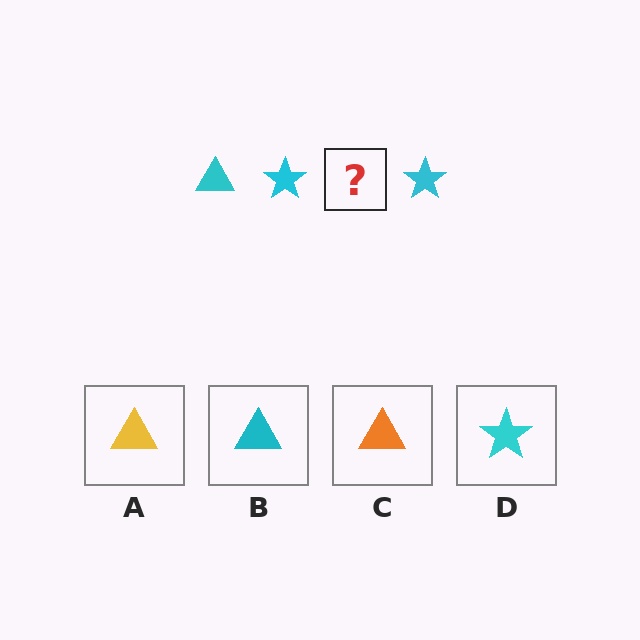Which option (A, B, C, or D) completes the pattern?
B.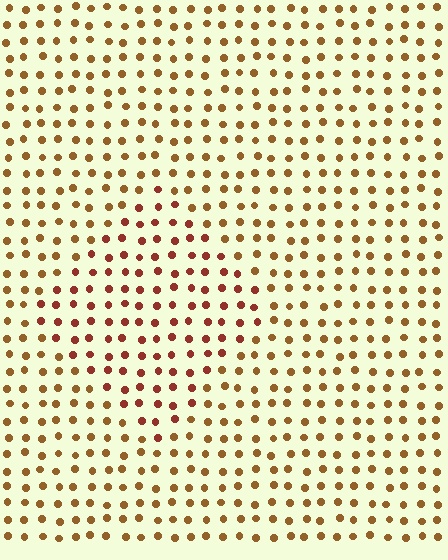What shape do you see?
I see a diamond.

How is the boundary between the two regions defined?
The boundary is defined purely by a slight shift in hue (about 27 degrees). Spacing, size, and orientation are identical on both sides.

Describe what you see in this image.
The image is filled with small brown elements in a uniform arrangement. A diamond-shaped region is visible where the elements are tinted to a slightly different hue, forming a subtle color boundary.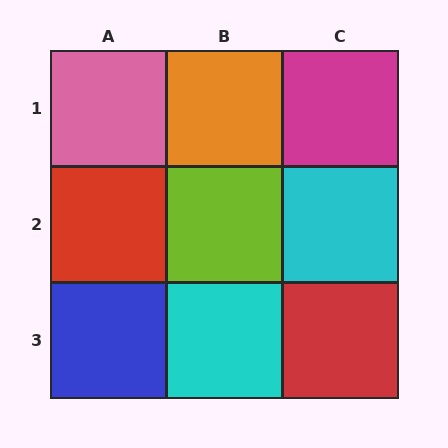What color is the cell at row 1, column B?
Orange.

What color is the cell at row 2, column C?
Cyan.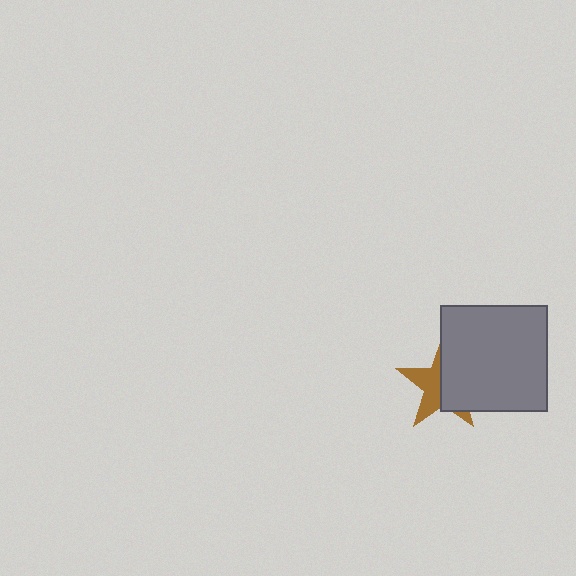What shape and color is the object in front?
The object in front is a gray square.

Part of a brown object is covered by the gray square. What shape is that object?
It is a star.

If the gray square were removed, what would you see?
You would see the complete brown star.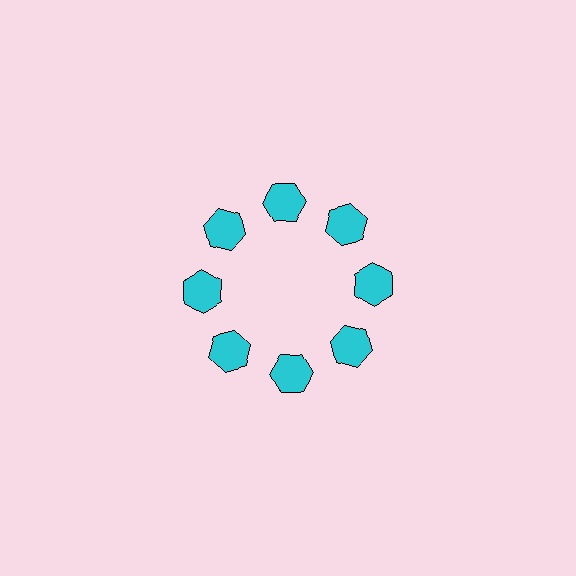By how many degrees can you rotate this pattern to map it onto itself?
The pattern maps onto itself every 45 degrees of rotation.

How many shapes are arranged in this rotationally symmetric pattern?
There are 8 shapes, arranged in 8 groups of 1.